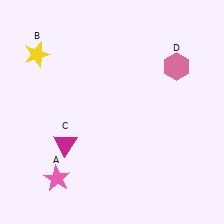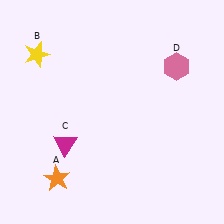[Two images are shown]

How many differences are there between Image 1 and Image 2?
There is 1 difference between the two images.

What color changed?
The star (A) changed from pink in Image 1 to orange in Image 2.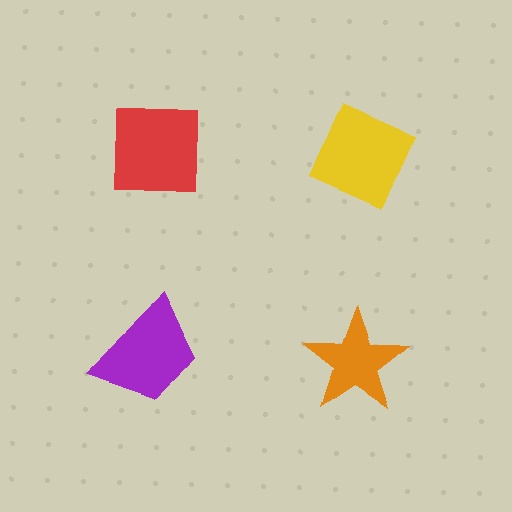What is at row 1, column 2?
A yellow diamond.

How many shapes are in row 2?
2 shapes.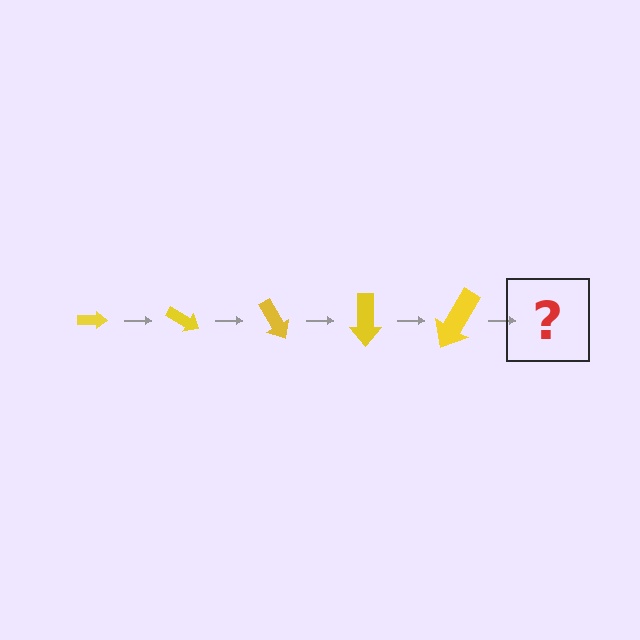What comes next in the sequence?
The next element should be an arrow, larger than the previous one and rotated 150 degrees from the start.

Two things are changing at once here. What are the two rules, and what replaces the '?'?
The two rules are that the arrow grows larger each step and it rotates 30 degrees each step. The '?' should be an arrow, larger than the previous one and rotated 150 degrees from the start.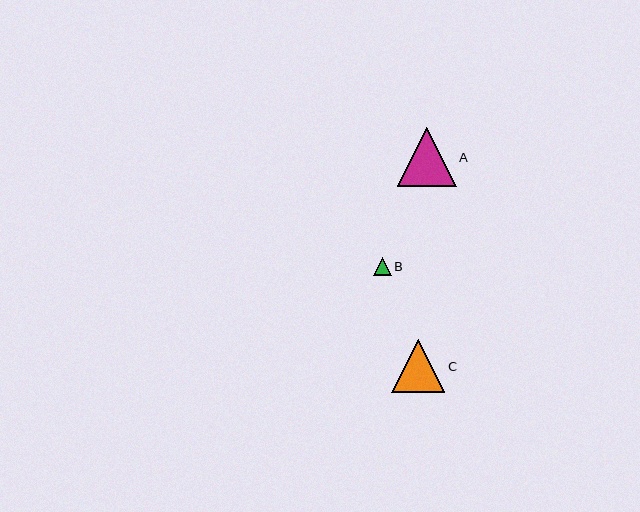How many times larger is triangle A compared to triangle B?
Triangle A is approximately 3.4 times the size of triangle B.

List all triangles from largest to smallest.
From largest to smallest: A, C, B.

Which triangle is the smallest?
Triangle B is the smallest with a size of approximately 17 pixels.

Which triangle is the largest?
Triangle A is the largest with a size of approximately 59 pixels.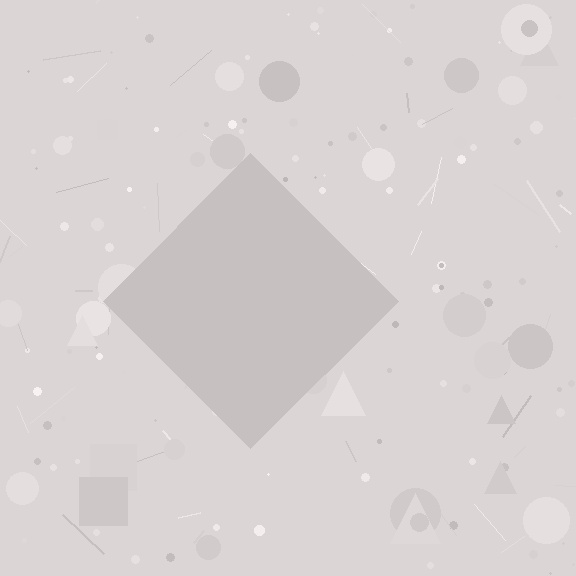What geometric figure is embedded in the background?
A diamond is embedded in the background.